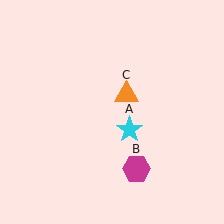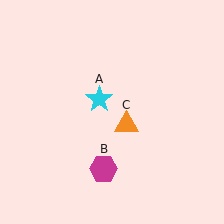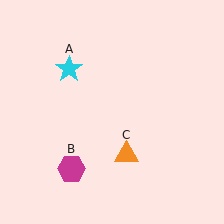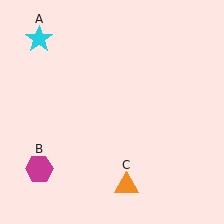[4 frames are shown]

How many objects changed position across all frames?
3 objects changed position: cyan star (object A), magenta hexagon (object B), orange triangle (object C).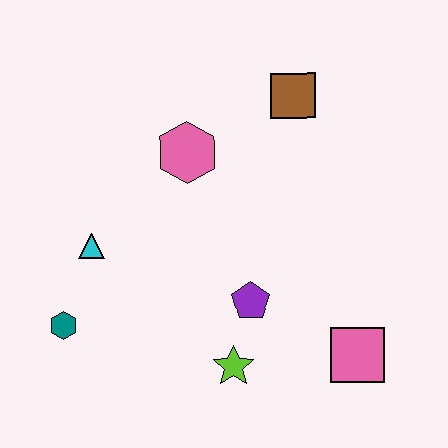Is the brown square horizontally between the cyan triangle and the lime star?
No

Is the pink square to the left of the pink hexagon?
No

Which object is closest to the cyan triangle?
The teal hexagon is closest to the cyan triangle.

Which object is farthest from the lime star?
The brown square is farthest from the lime star.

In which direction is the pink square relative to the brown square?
The pink square is below the brown square.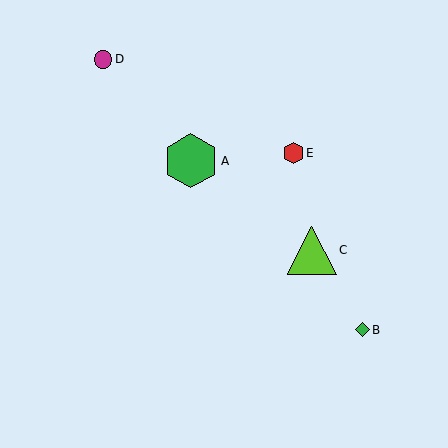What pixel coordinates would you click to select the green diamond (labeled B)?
Click at (362, 330) to select the green diamond B.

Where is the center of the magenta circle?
The center of the magenta circle is at (103, 59).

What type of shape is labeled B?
Shape B is a green diamond.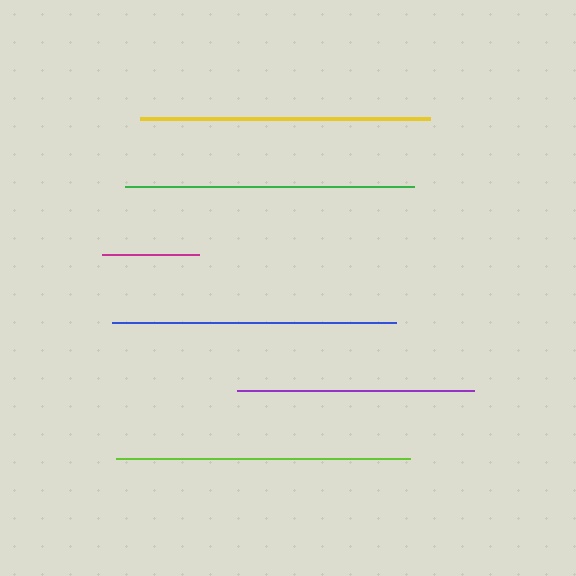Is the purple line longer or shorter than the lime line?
The lime line is longer than the purple line.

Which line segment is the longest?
The lime line is the longest at approximately 294 pixels.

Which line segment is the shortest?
The magenta line is the shortest at approximately 97 pixels.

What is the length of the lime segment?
The lime segment is approximately 294 pixels long.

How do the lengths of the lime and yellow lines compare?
The lime and yellow lines are approximately the same length.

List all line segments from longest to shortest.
From longest to shortest: lime, yellow, green, blue, purple, magenta.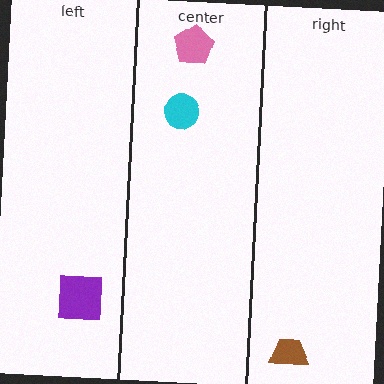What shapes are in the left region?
The purple square.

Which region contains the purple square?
The left region.